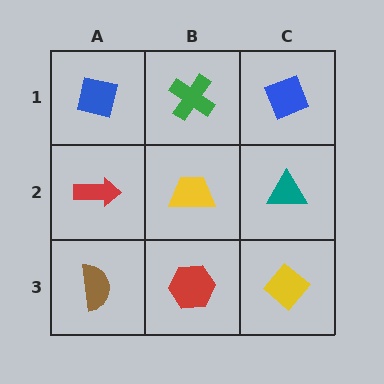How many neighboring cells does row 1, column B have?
3.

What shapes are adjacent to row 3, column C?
A teal triangle (row 2, column C), a red hexagon (row 3, column B).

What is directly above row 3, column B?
A yellow trapezoid.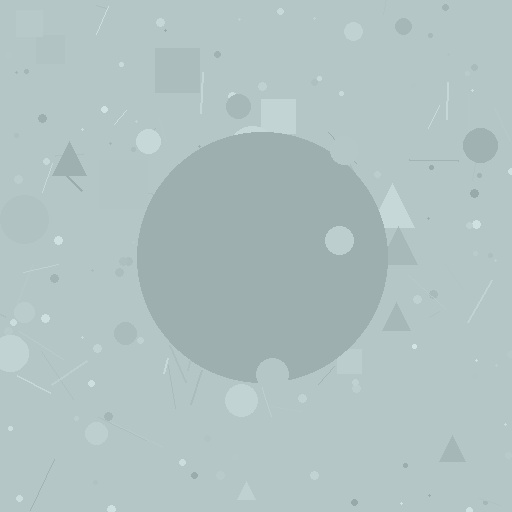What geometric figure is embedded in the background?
A circle is embedded in the background.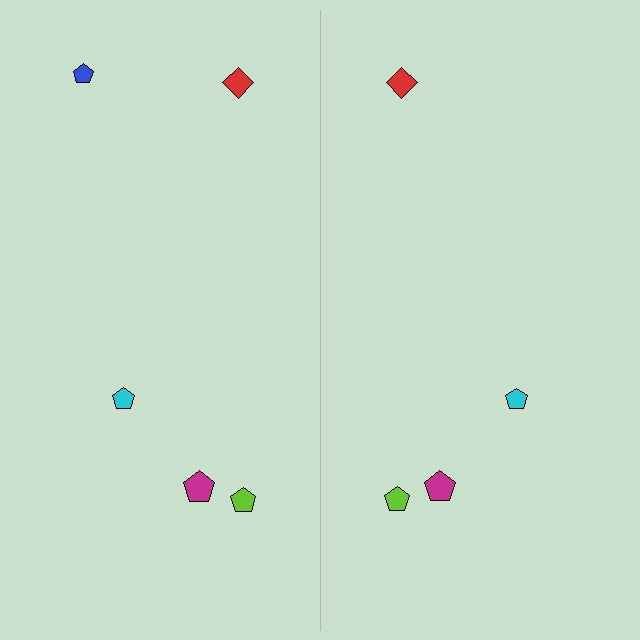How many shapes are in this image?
There are 9 shapes in this image.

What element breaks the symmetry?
A blue pentagon is missing from the right side.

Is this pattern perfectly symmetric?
No, the pattern is not perfectly symmetric. A blue pentagon is missing from the right side.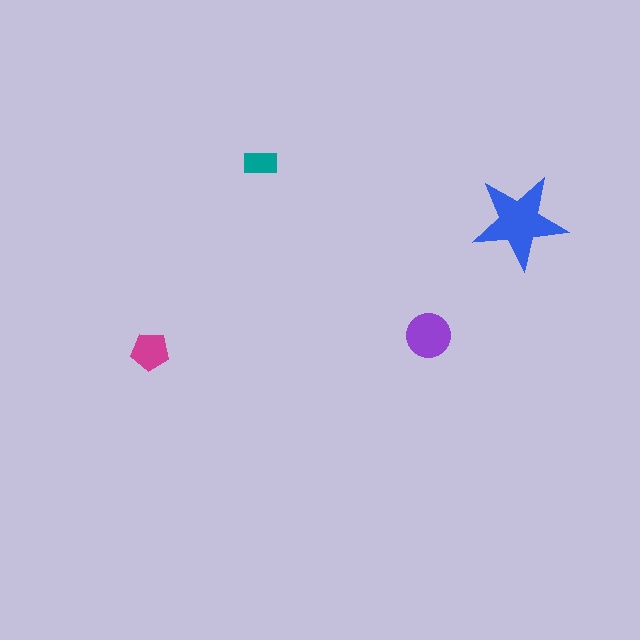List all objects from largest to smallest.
The blue star, the purple circle, the magenta pentagon, the teal rectangle.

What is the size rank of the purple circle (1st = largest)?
2nd.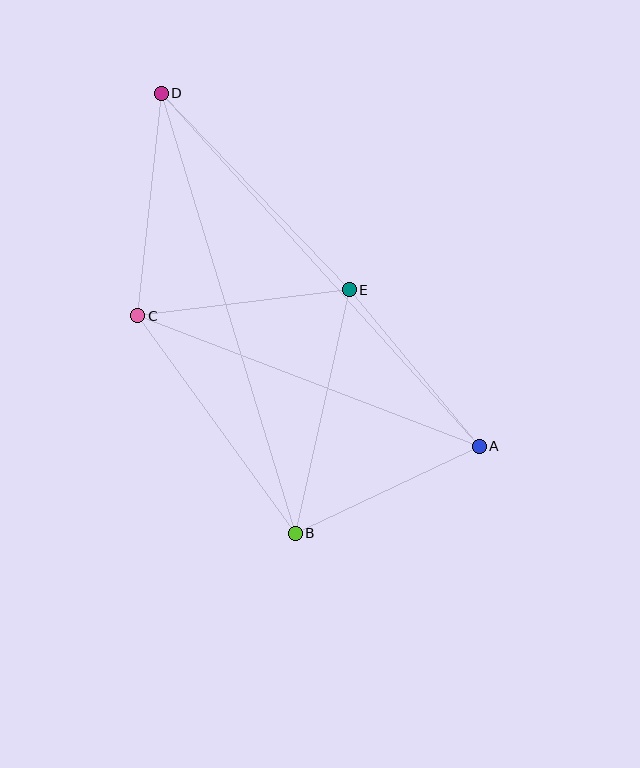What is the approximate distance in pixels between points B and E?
The distance between B and E is approximately 249 pixels.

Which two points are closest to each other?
Points A and B are closest to each other.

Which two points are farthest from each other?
Points A and D are farthest from each other.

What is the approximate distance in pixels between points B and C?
The distance between B and C is approximately 269 pixels.